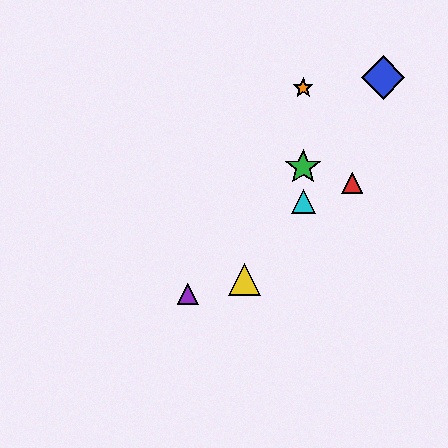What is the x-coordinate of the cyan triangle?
The cyan triangle is at x≈303.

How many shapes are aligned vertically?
3 shapes (the green star, the orange star, the cyan triangle) are aligned vertically.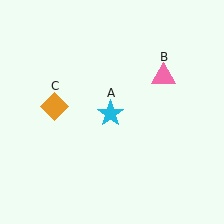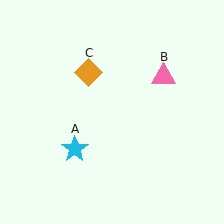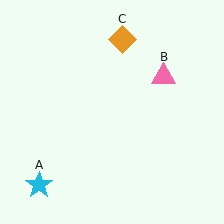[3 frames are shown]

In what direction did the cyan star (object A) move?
The cyan star (object A) moved down and to the left.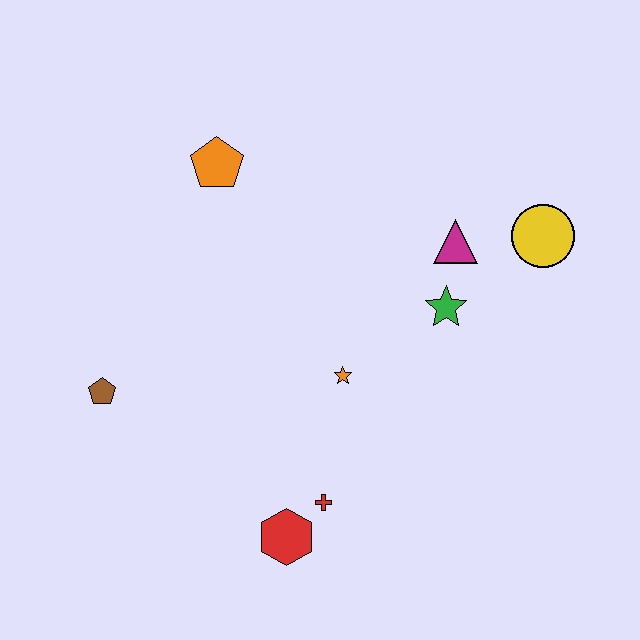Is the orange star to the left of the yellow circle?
Yes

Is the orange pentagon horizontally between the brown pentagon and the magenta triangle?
Yes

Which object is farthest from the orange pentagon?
The red hexagon is farthest from the orange pentagon.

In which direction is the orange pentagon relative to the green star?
The orange pentagon is to the left of the green star.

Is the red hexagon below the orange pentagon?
Yes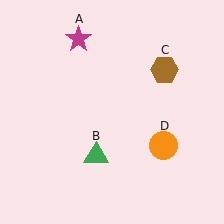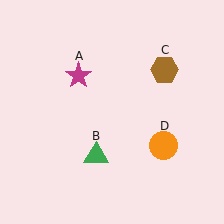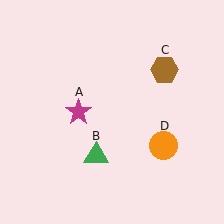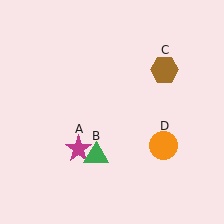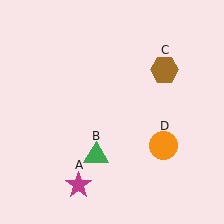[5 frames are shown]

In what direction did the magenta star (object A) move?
The magenta star (object A) moved down.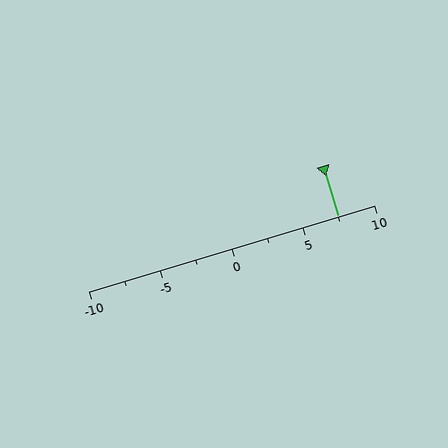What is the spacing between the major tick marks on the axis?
The major ticks are spaced 5 apart.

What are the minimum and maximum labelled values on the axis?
The axis runs from -10 to 10.